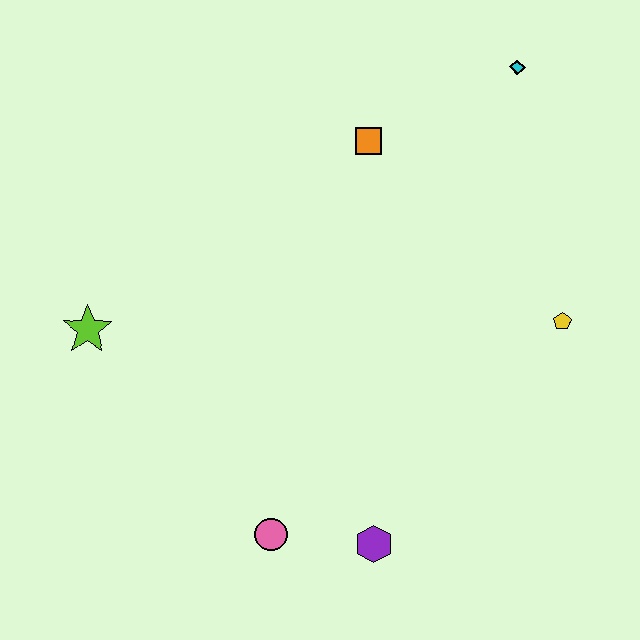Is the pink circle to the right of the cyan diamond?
No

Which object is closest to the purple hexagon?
The pink circle is closest to the purple hexagon.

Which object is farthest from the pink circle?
The cyan diamond is farthest from the pink circle.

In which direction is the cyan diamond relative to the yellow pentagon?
The cyan diamond is above the yellow pentagon.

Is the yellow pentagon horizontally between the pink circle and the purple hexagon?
No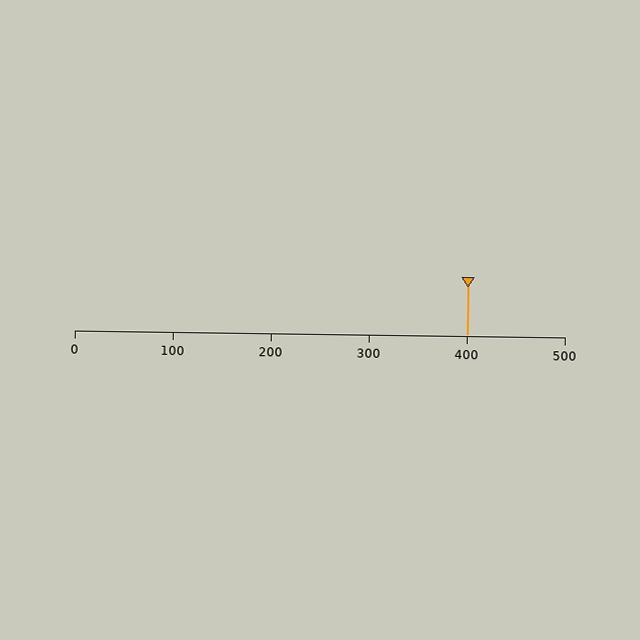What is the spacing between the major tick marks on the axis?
The major ticks are spaced 100 apart.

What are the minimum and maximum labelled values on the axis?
The axis runs from 0 to 500.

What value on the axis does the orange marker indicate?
The marker indicates approximately 400.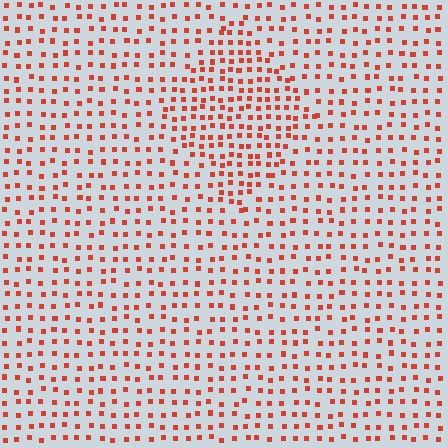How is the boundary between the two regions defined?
The boundary is defined by a change in element density (approximately 1.6x ratio). All elements are the same color, size, and shape.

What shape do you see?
I see a diamond.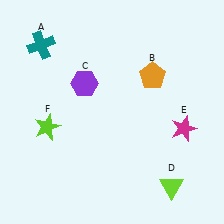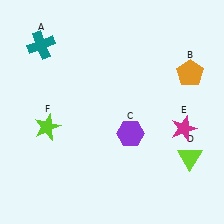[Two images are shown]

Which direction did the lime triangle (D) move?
The lime triangle (D) moved up.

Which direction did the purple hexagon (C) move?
The purple hexagon (C) moved down.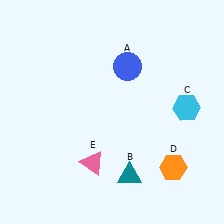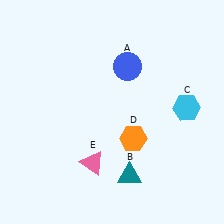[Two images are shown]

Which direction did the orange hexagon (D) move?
The orange hexagon (D) moved left.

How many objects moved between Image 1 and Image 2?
1 object moved between the two images.